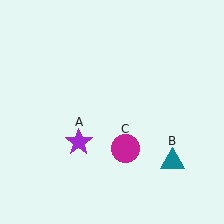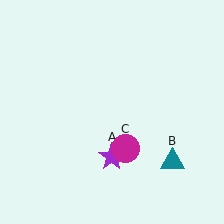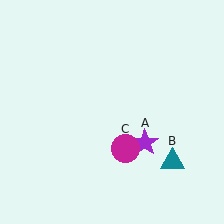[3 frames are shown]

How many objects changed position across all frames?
1 object changed position: purple star (object A).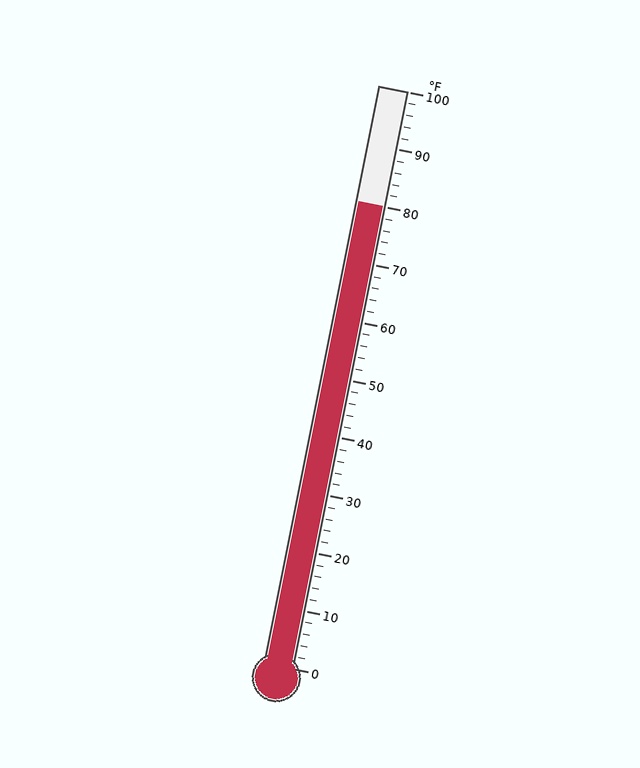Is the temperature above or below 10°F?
The temperature is above 10°F.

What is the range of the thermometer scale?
The thermometer scale ranges from 0°F to 100°F.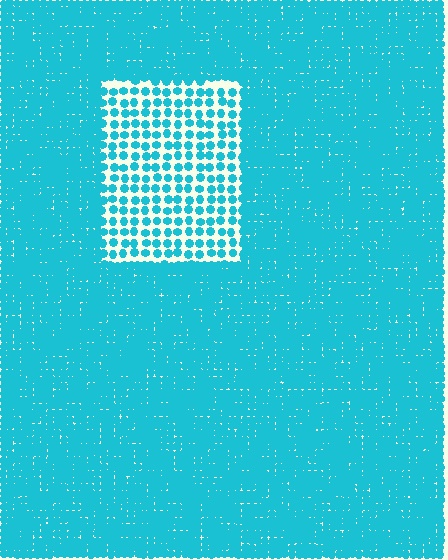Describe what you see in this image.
The image contains small cyan elements arranged at two different densities. A rectangle-shaped region is visible where the elements are less densely packed than the surrounding area.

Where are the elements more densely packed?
The elements are more densely packed outside the rectangle boundary.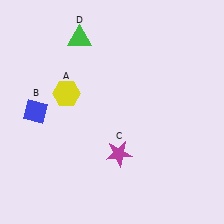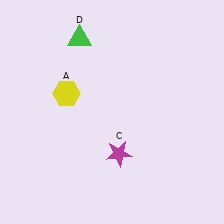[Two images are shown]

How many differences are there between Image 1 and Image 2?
There is 1 difference between the two images.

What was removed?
The blue diamond (B) was removed in Image 2.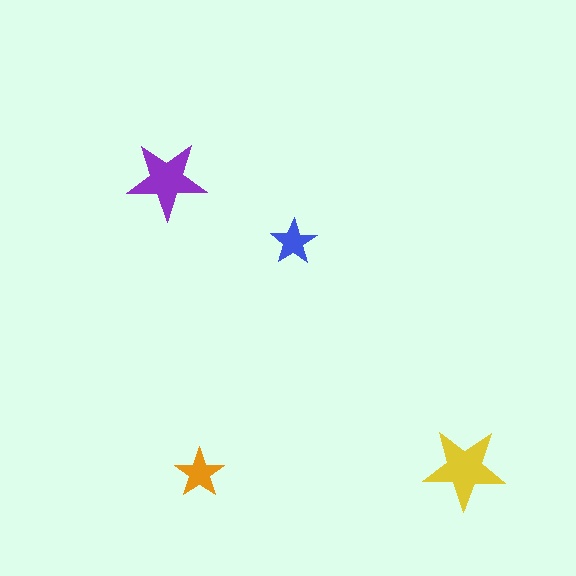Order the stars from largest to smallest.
the yellow one, the purple one, the orange one, the blue one.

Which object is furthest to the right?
The yellow star is rightmost.